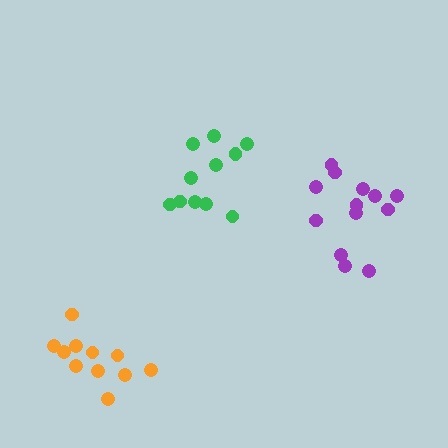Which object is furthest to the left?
The orange cluster is leftmost.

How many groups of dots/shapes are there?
There are 3 groups.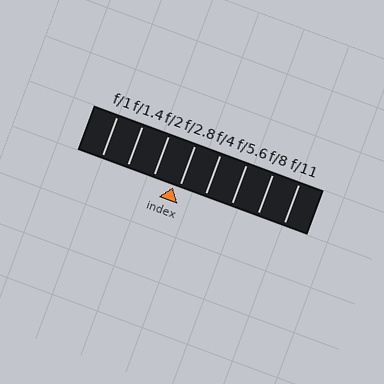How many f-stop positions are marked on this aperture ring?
There are 8 f-stop positions marked.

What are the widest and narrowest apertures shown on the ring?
The widest aperture shown is f/1 and the narrowest is f/11.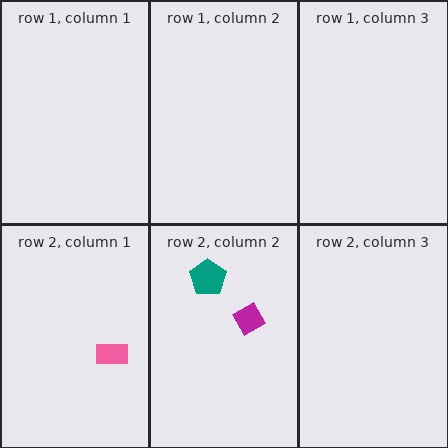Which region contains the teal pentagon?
The row 2, column 2 region.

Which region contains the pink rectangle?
The row 2, column 1 region.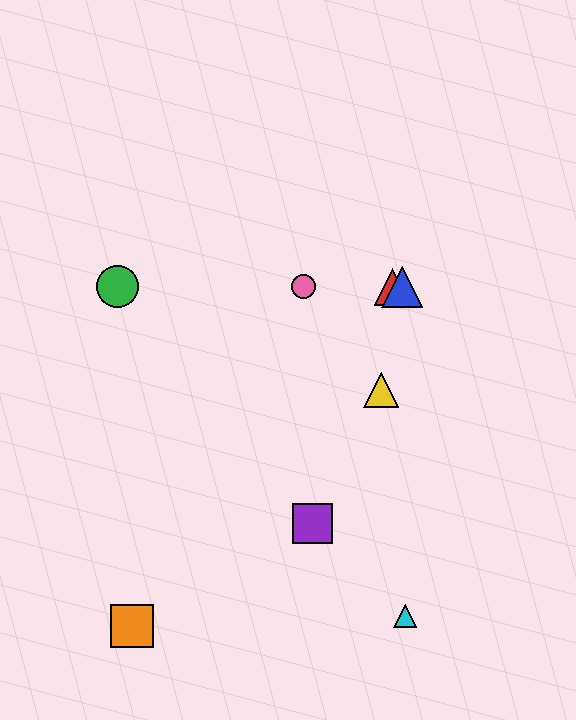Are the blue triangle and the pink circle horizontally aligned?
Yes, both are at y≈287.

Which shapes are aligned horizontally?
The red triangle, the blue triangle, the green circle, the pink circle are aligned horizontally.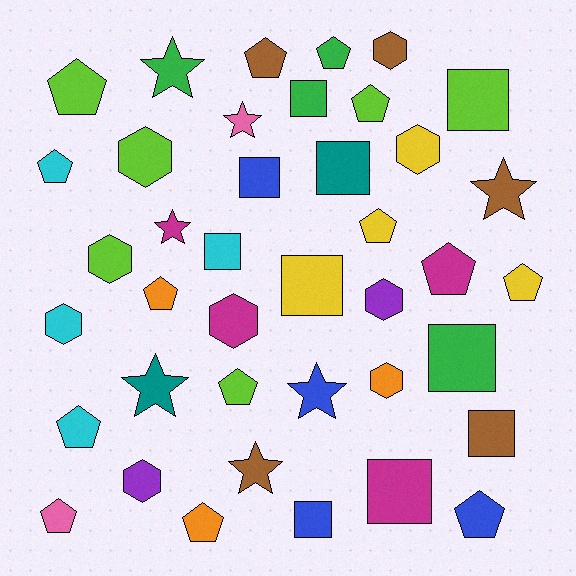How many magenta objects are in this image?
There are 4 magenta objects.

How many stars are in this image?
There are 7 stars.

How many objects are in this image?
There are 40 objects.